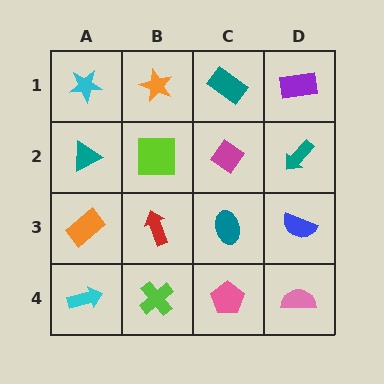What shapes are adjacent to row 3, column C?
A magenta diamond (row 2, column C), a pink pentagon (row 4, column C), a red arrow (row 3, column B), a blue semicircle (row 3, column D).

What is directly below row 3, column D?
A pink semicircle.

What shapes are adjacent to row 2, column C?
A teal rectangle (row 1, column C), a teal ellipse (row 3, column C), a lime square (row 2, column B), a teal arrow (row 2, column D).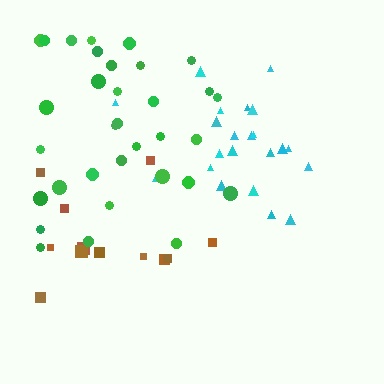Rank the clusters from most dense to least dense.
cyan, green, brown.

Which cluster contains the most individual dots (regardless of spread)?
Green (33).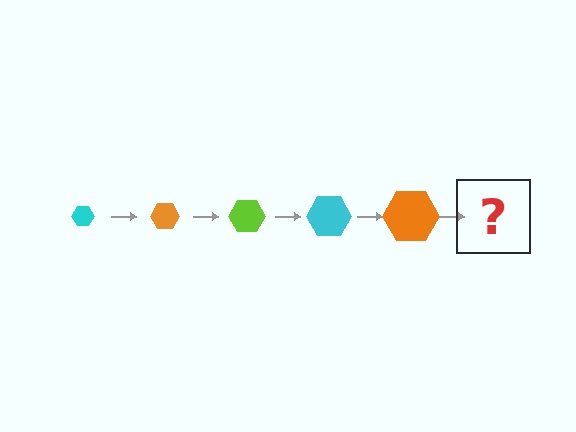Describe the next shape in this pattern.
It should be a lime hexagon, larger than the previous one.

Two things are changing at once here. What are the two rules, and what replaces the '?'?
The two rules are that the hexagon grows larger each step and the color cycles through cyan, orange, and lime. The '?' should be a lime hexagon, larger than the previous one.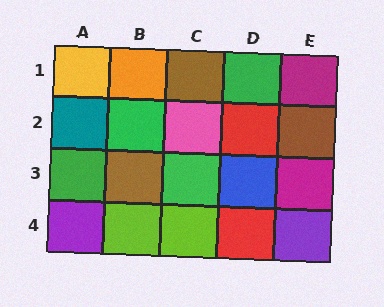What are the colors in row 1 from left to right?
Yellow, orange, brown, green, magenta.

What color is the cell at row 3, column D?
Blue.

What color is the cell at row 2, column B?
Green.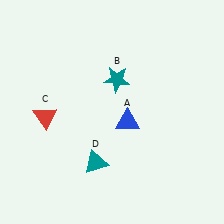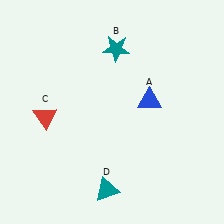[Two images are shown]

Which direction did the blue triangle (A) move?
The blue triangle (A) moved right.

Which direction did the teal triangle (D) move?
The teal triangle (D) moved down.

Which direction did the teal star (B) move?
The teal star (B) moved up.